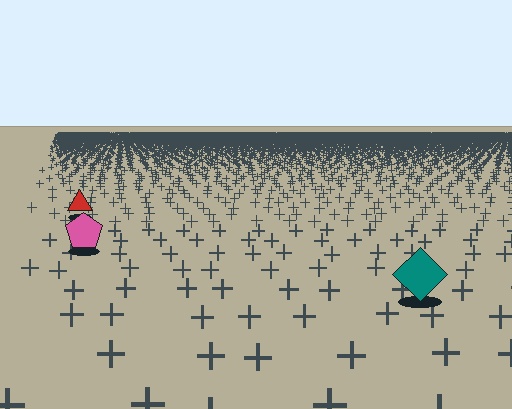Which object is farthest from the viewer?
The red triangle is farthest from the viewer. It appears smaller and the ground texture around it is denser.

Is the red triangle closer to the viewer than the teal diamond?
No. The teal diamond is closer — you can tell from the texture gradient: the ground texture is coarser near it.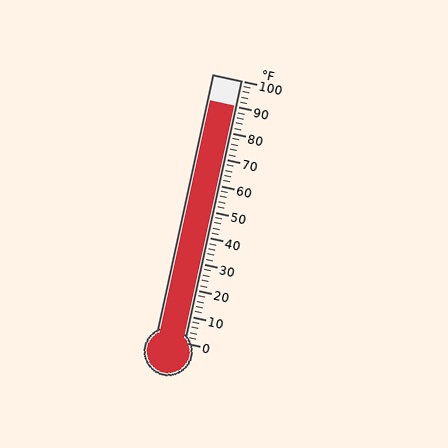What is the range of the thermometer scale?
The thermometer scale ranges from 0°F to 100°F.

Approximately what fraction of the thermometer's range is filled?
The thermometer is filled to approximately 90% of its range.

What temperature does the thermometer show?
The thermometer shows approximately 90°F.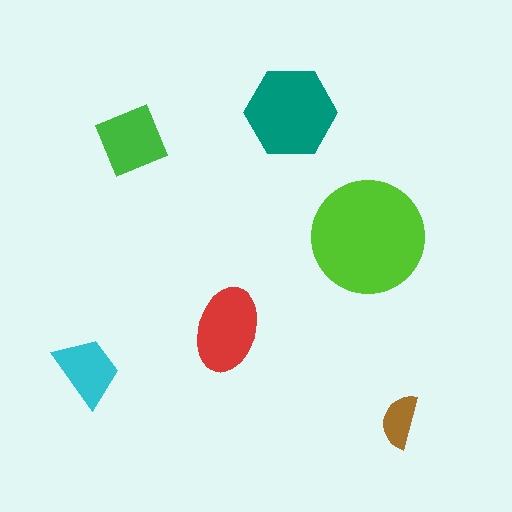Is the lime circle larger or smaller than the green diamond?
Larger.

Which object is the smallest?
The brown semicircle.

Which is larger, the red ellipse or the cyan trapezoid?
The red ellipse.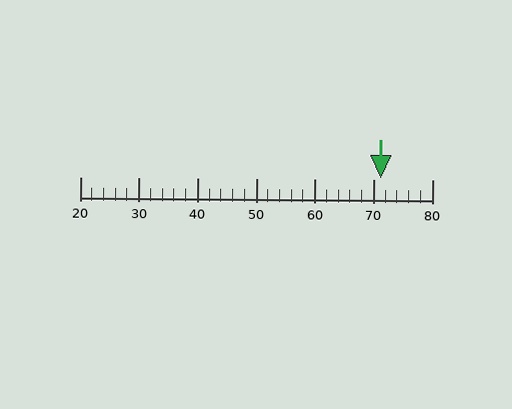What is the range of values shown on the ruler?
The ruler shows values from 20 to 80.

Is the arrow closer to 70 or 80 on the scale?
The arrow is closer to 70.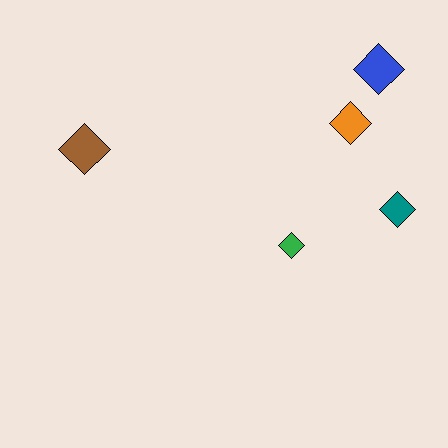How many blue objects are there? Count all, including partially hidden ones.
There is 1 blue object.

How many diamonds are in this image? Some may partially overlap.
There are 5 diamonds.